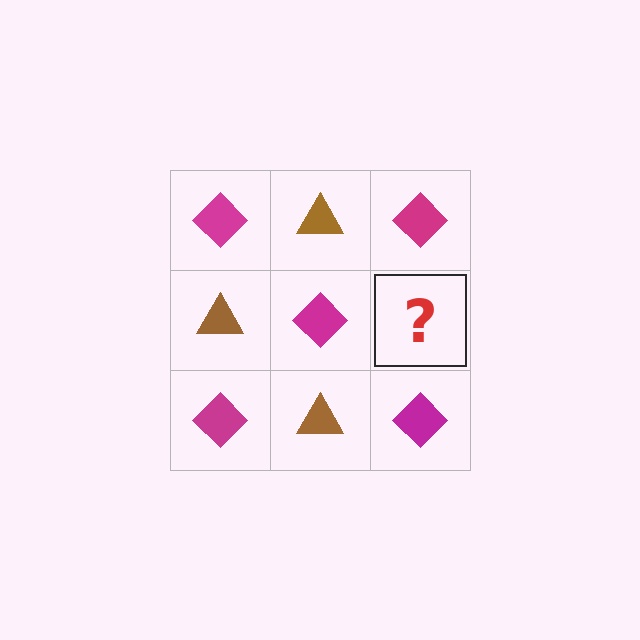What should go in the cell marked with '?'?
The missing cell should contain a brown triangle.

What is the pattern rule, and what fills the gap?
The rule is that it alternates magenta diamond and brown triangle in a checkerboard pattern. The gap should be filled with a brown triangle.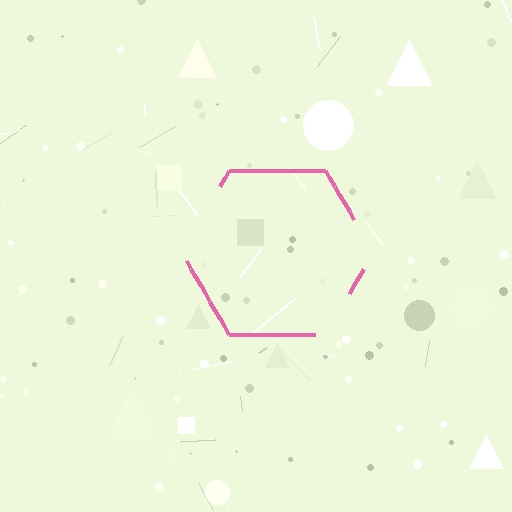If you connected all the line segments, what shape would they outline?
They would outline a hexagon.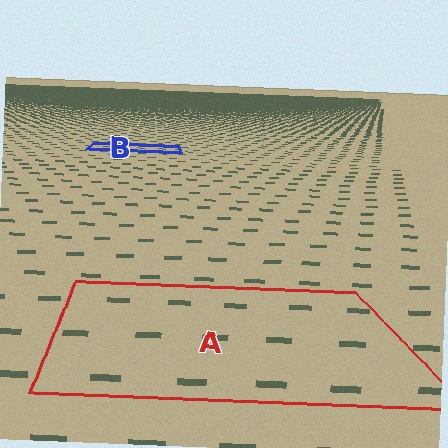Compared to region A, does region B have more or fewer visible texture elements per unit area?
Region B has more texture elements per unit area — they are packed more densely because it is farther away.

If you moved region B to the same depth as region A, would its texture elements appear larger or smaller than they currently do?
They would appear larger. At a closer depth, the same texture elements are projected at a bigger on-screen size.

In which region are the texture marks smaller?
The texture marks are smaller in region B, because it is farther away.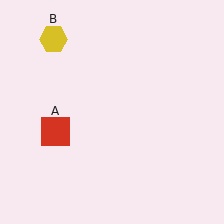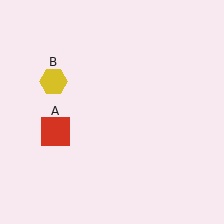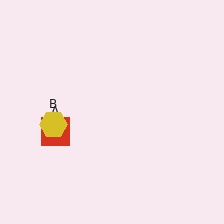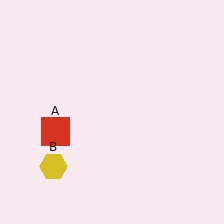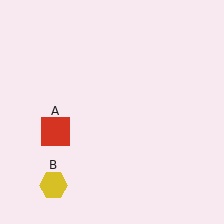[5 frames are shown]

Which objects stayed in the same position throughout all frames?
Red square (object A) remained stationary.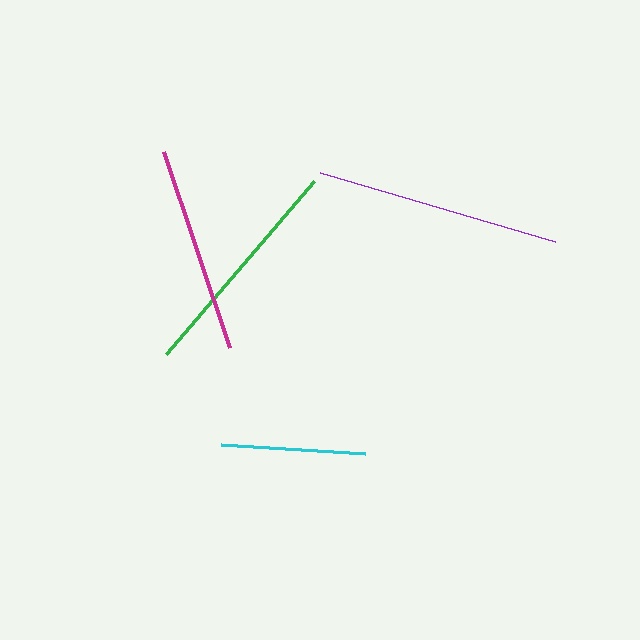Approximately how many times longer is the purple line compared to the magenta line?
The purple line is approximately 1.2 times the length of the magenta line.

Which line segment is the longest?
The purple line is the longest at approximately 245 pixels.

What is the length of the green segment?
The green segment is approximately 227 pixels long.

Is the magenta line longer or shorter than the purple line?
The purple line is longer than the magenta line.